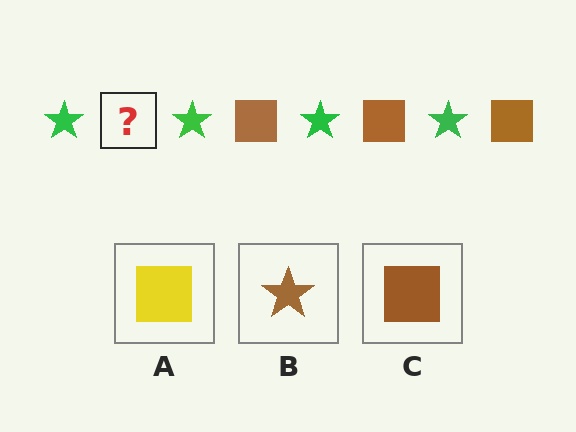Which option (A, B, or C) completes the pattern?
C.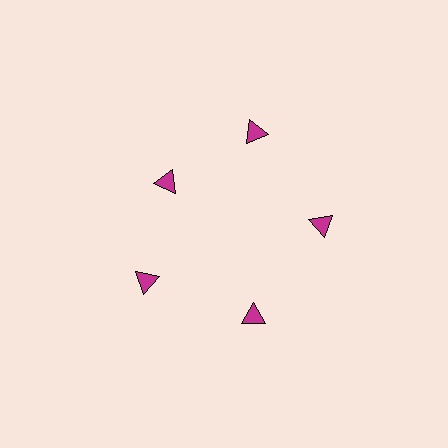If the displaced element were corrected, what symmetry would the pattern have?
It would have 5-fold rotational symmetry — the pattern would map onto itself every 72 degrees.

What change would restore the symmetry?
The symmetry would be restored by moving it outward, back onto the ring so that all 5 triangles sit at equal angles and equal distance from the center.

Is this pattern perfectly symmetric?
No. The 5 magenta triangles are arranged in a ring, but one element near the 10 o'clock position is pulled inward toward the center, breaking the 5-fold rotational symmetry.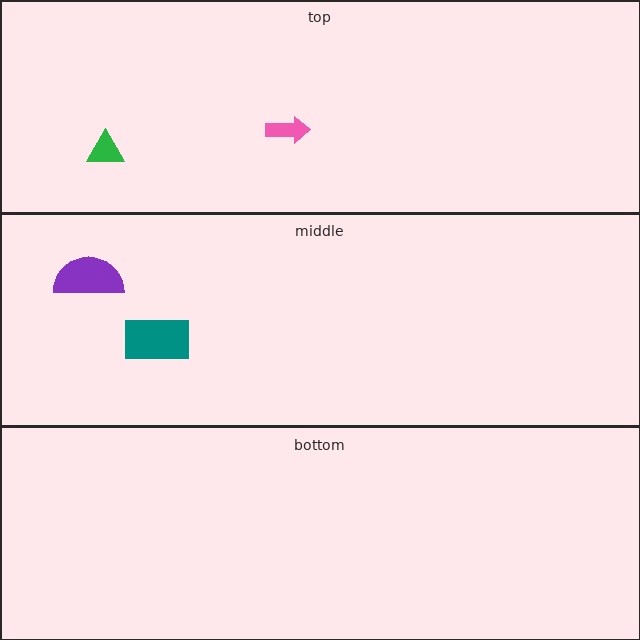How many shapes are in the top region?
2.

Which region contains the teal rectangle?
The middle region.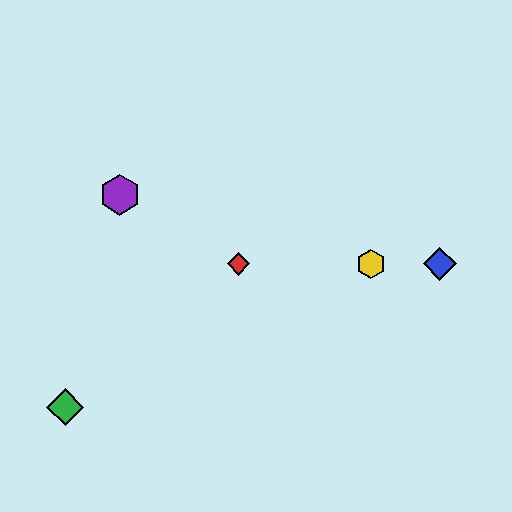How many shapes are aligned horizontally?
3 shapes (the red diamond, the blue diamond, the yellow hexagon) are aligned horizontally.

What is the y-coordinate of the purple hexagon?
The purple hexagon is at y≈195.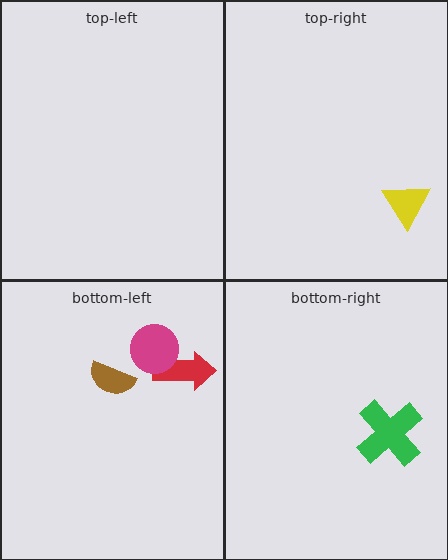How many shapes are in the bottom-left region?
3.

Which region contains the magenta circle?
The bottom-left region.